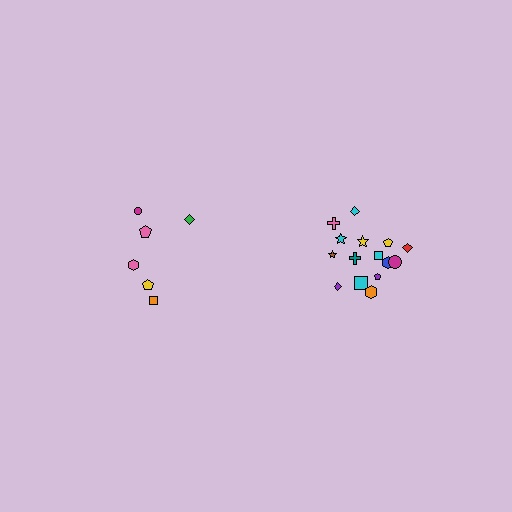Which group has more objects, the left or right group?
The right group.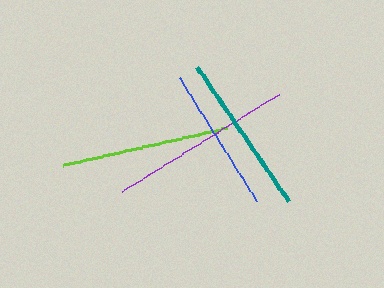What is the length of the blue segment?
The blue segment is approximately 145 pixels long.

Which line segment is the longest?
The purple line is the longest at approximately 184 pixels.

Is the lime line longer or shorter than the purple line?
The purple line is longer than the lime line.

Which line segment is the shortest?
The blue line is the shortest at approximately 145 pixels.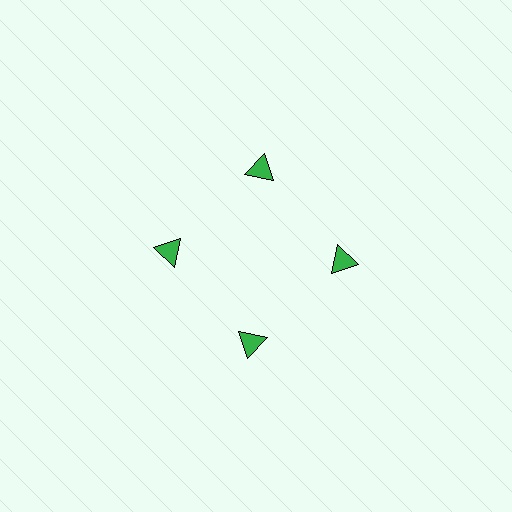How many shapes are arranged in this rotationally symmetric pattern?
There are 4 shapes, arranged in 4 groups of 1.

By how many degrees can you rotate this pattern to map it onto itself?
The pattern maps onto itself every 90 degrees of rotation.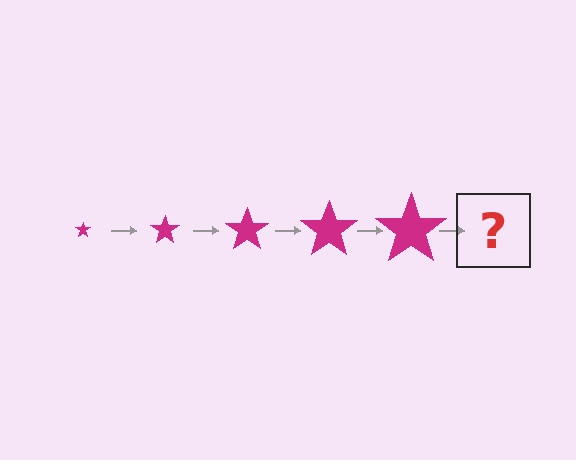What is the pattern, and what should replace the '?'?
The pattern is that the star gets progressively larger each step. The '?' should be a magenta star, larger than the previous one.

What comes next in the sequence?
The next element should be a magenta star, larger than the previous one.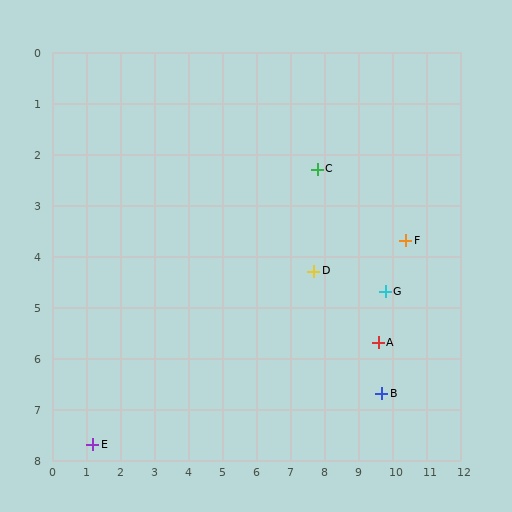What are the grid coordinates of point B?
Point B is at approximately (9.7, 6.7).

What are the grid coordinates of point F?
Point F is at approximately (10.4, 3.7).